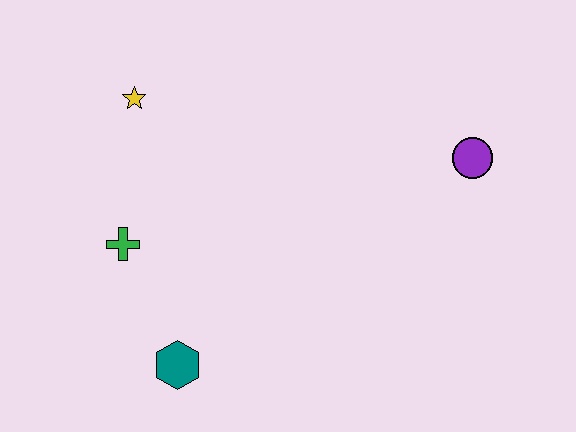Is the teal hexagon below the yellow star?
Yes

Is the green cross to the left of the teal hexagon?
Yes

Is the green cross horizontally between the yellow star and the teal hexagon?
No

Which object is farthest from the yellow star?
The purple circle is farthest from the yellow star.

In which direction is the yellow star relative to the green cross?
The yellow star is above the green cross.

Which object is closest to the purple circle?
The yellow star is closest to the purple circle.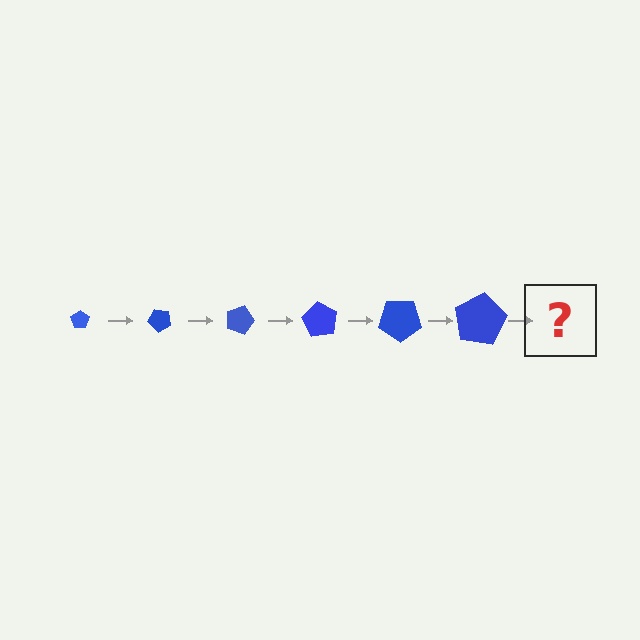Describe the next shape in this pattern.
It should be a pentagon, larger than the previous one and rotated 270 degrees from the start.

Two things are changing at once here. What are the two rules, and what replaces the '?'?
The two rules are that the pentagon grows larger each step and it rotates 45 degrees each step. The '?' should be a pentagon, larger than the previous one and rotated 270 degrees from the start.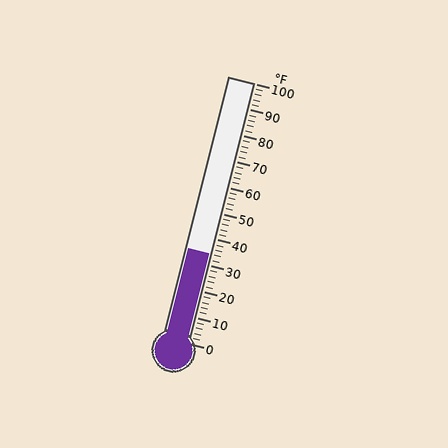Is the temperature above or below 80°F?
The temperature is below 80°F.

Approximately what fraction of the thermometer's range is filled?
The thermometer is filled to approximately 35% of its range.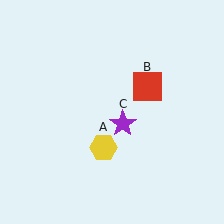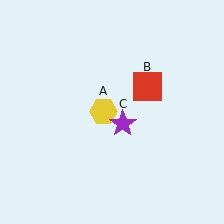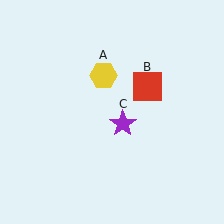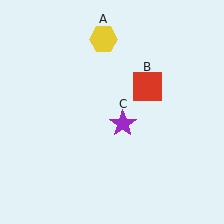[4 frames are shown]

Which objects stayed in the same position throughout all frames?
Red square (object B) and purple star (object C) remained stationary.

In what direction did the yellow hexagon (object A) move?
The yellow hexagon (object A) moved up.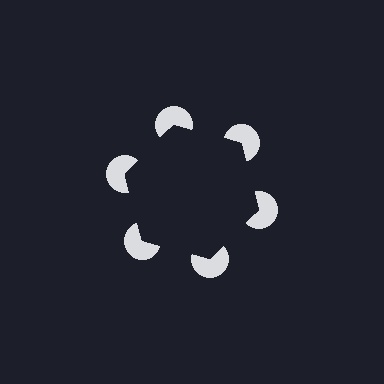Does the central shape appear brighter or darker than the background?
It typically appears slightly darker than the background, even though no actual brightness change is drawn.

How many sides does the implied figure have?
6 sides.